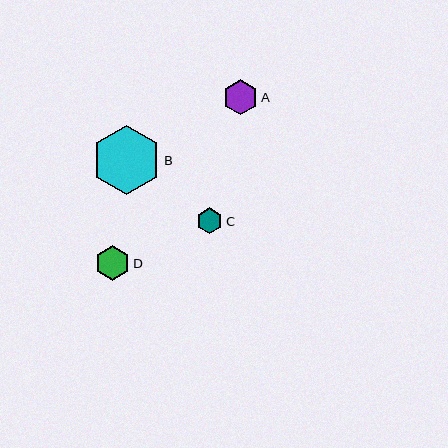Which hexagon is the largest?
Hexagon B is the largest with a size of approximately 69 pixels.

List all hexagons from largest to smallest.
From largest to smallest: B, A, D, C.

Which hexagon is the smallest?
Hexagon C is the smallest with a size of approximately 26 pixels.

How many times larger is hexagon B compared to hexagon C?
Hexagon B is approximately 2.6 times the size of hexagon C.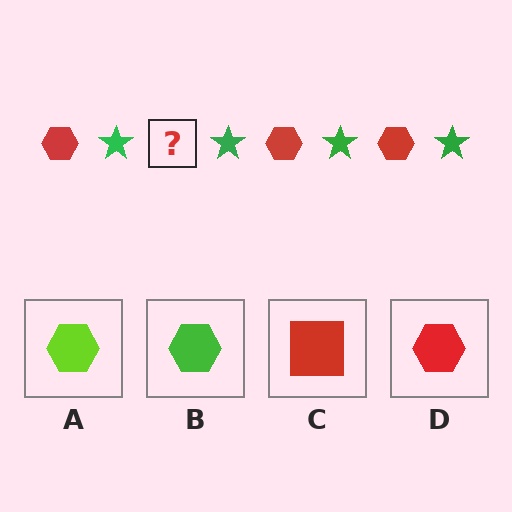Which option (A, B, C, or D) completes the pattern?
D.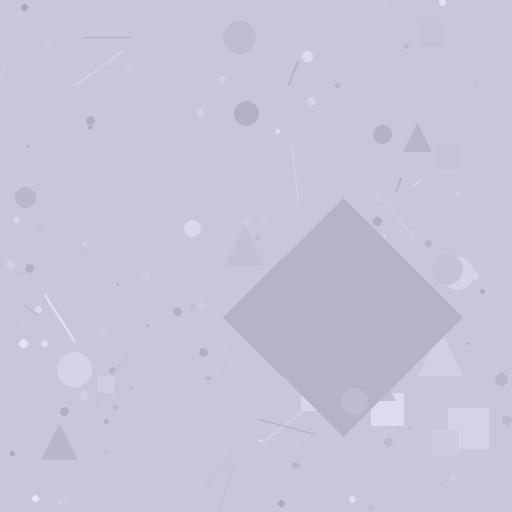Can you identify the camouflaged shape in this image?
The camouflaged shape is a diamond.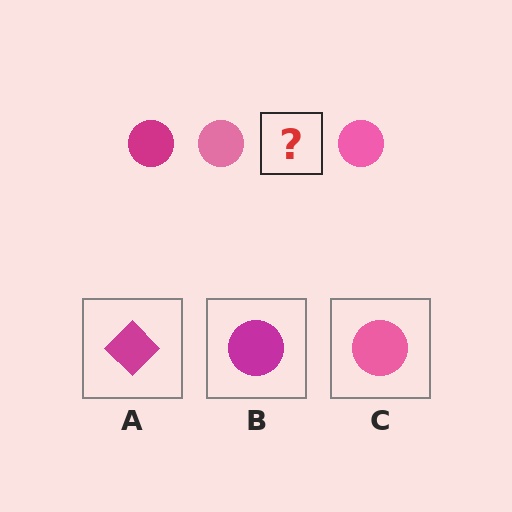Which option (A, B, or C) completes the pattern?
B.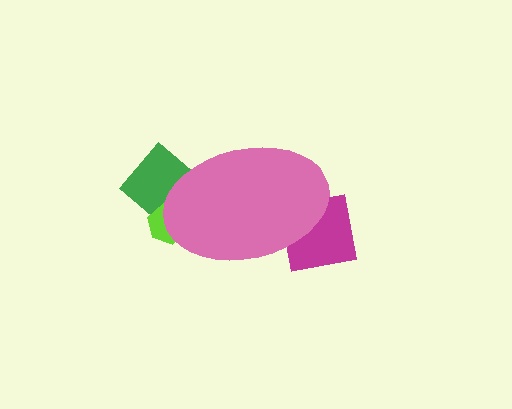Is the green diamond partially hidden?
Yes, the green diamond is partially hidden behind the pink ellipse.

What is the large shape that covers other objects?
A pink ellipse.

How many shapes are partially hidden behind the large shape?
3 shapes are partially hidden.